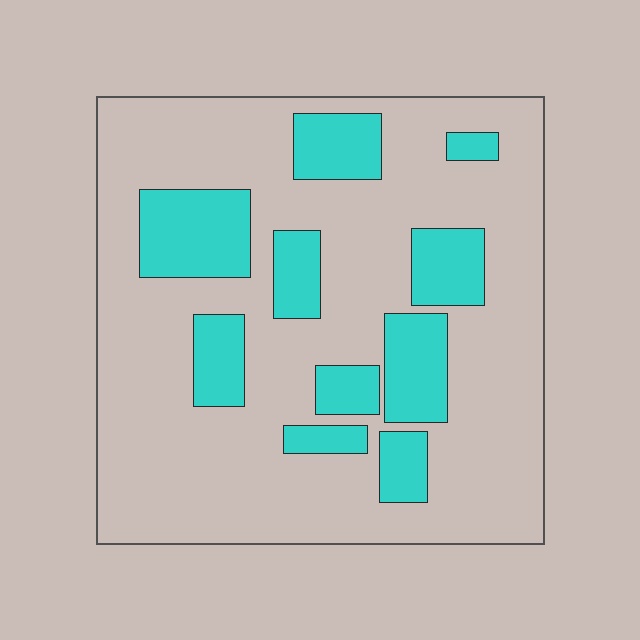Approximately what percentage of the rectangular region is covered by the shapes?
Approximately 25%.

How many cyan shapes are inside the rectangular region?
10.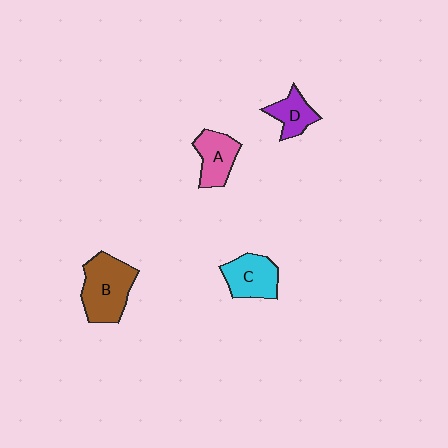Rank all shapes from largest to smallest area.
From largest to smallest: B (brown), C (cyan), A (pink), D (purple).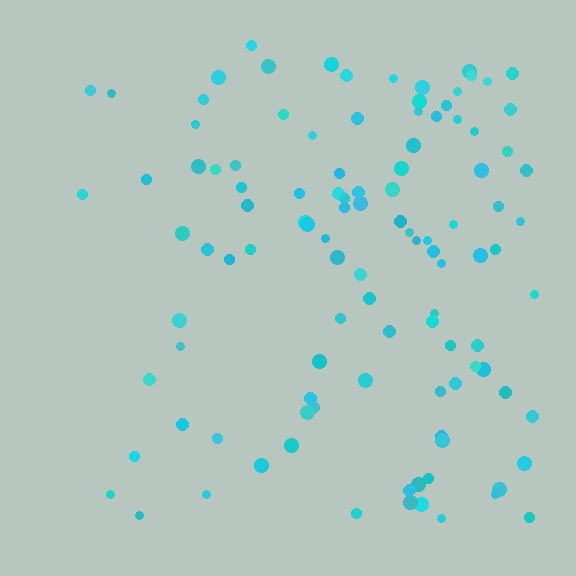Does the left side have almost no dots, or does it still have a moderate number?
Still a moderate number, just noticeably fewer than the right.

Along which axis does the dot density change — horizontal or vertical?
Horizontal.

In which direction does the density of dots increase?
From left to right, with the right side densest.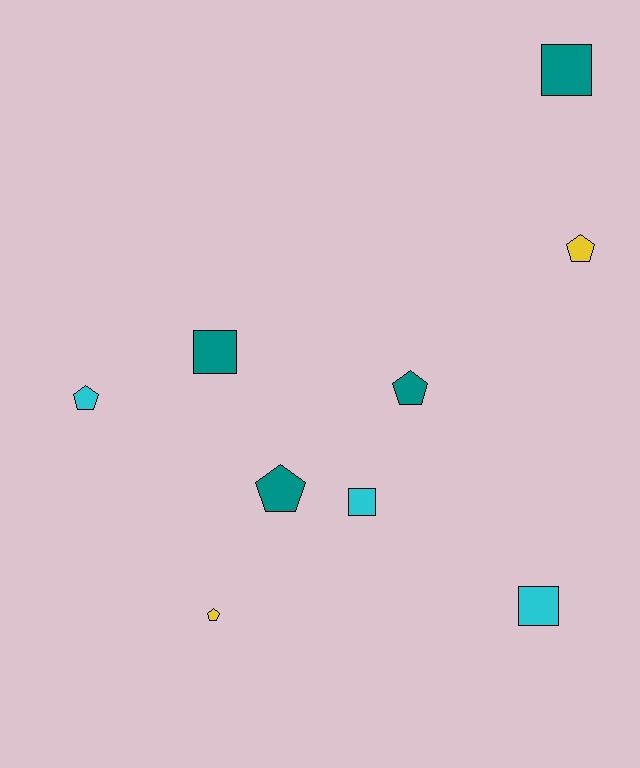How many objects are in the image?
There are 9 objects.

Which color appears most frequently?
Teal, with 4 objects.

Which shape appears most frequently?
Pentagon, with 5 objects.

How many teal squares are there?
There are 2 teal squares.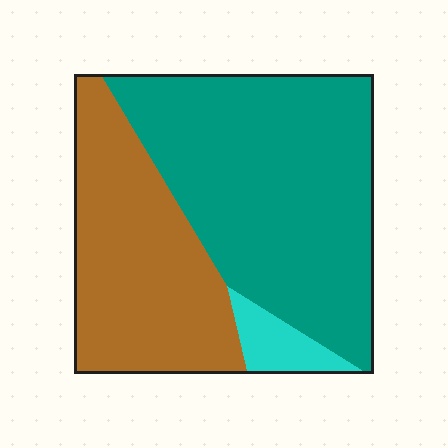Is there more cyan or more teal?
Teal.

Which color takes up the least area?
Cyan, at roughly 5%.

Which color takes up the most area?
Teal, at roughly 55%.